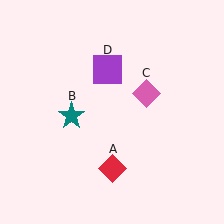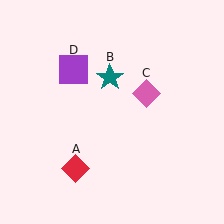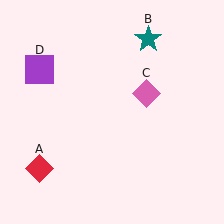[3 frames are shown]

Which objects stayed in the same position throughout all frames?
Pink diamond (object C) remained stationary.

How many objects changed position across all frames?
3 objects changed position: red diamond (object A), teal star (object B), purple square (object D).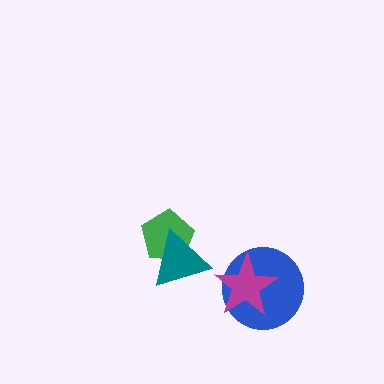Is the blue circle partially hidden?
Yes, it is partially covered by another shape.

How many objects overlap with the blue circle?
1 object overlaps with the blue circle.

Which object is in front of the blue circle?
The magenta star is in front of the blue circle.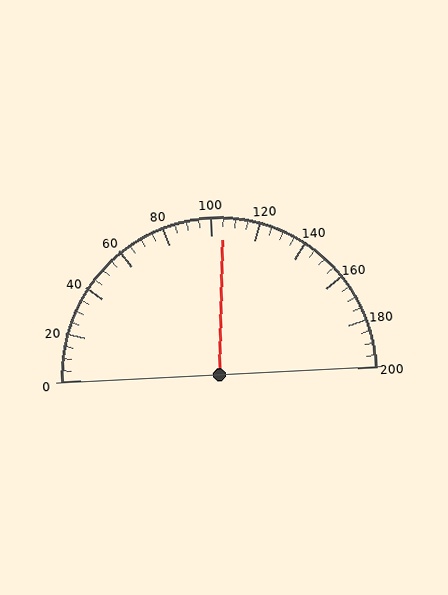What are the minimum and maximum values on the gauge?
The gauge ranges from 0 to 200.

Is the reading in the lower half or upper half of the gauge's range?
The reading is in the upper half of the range (0 to 200).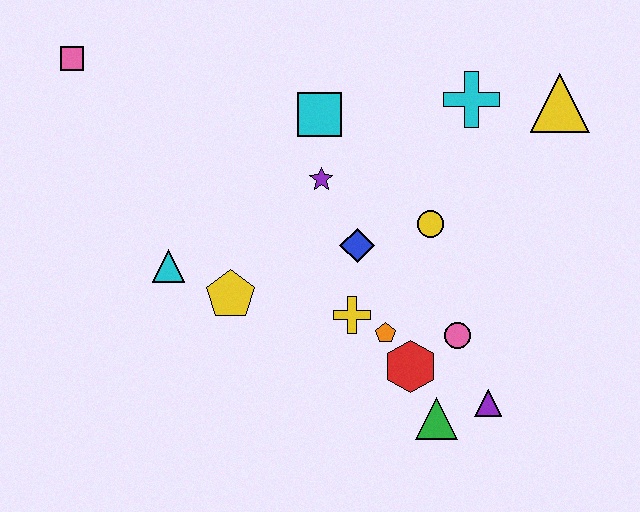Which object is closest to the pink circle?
The red hexagon is closest to the pink circle.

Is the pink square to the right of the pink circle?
No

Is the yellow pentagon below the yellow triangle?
Yes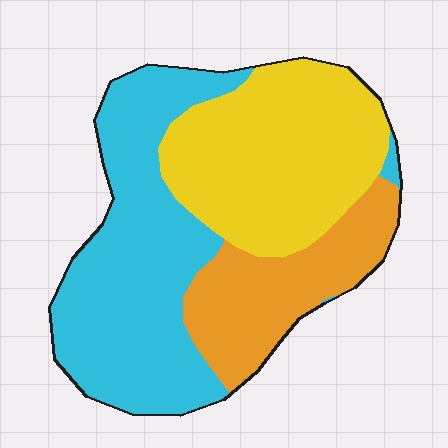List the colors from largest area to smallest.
From largest to smallest: cyan, yellow, orange.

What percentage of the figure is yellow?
Yellow takes up between a quarter and a half of the figure.